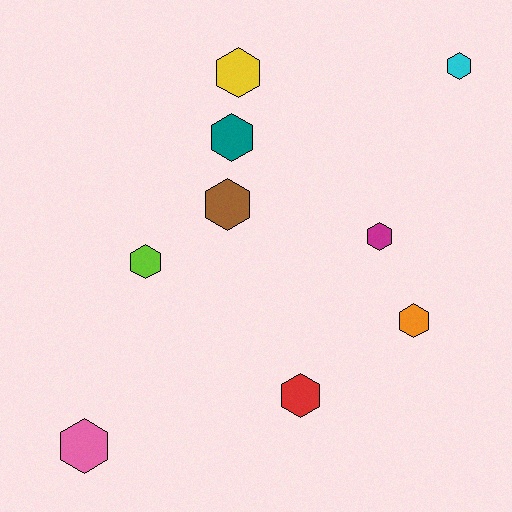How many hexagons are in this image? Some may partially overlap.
There are 9 hexagons.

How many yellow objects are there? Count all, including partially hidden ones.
There is 1 yellow object.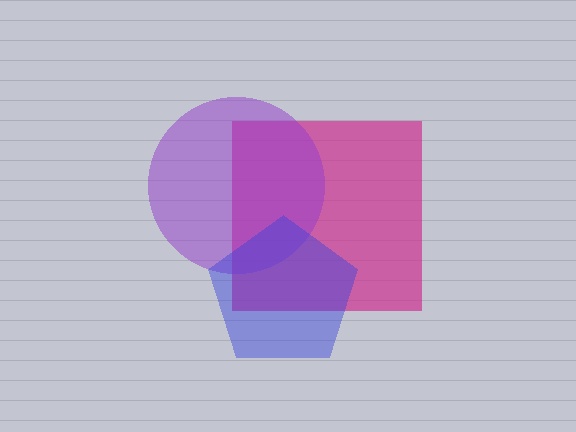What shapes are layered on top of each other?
The layered shapes are: a magenta square, a purple circle, a blue pentagon.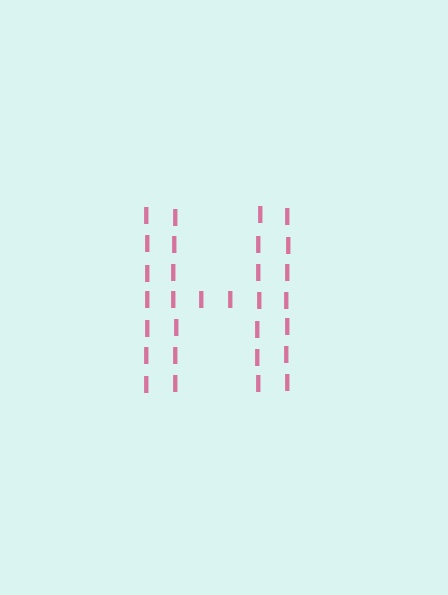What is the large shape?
The large shape is the letter H.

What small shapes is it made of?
It is made of small letter I's.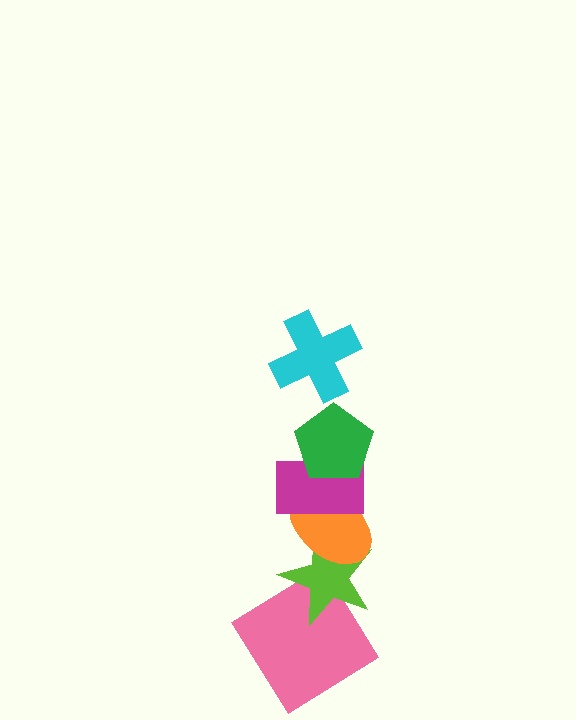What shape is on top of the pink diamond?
The lime star is on top of the pink diamond.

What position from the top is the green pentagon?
The green pentagon is 2nd from the top.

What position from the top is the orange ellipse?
The orange ellipse is 4th from the top.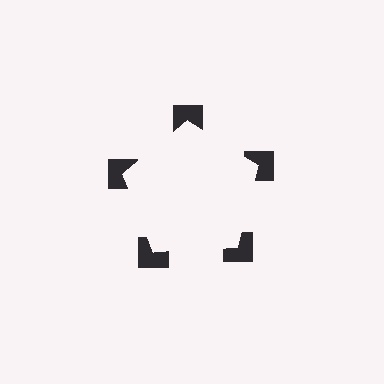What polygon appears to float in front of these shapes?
An illusory pentagon — its edges are inferred from the aligned wedge cuts in the notched squares, not physically drawn.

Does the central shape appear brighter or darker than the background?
It typically appears slightly brighter than the background, even though no actual brightness change is drawn.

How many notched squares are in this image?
There are 5 — one at each vertex of the illusory pentagon.